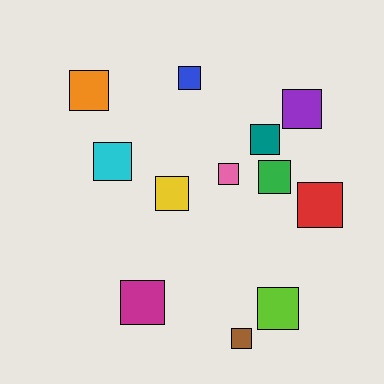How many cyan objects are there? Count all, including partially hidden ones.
There is 1 cyan object.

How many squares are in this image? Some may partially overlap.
There are 12 squares.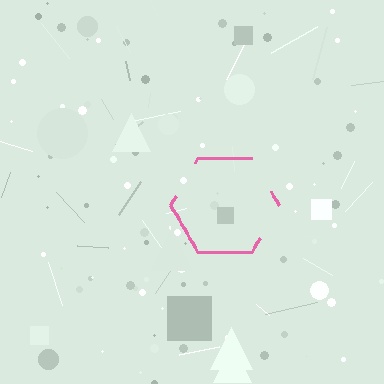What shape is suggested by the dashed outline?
The dashed outline suggests a hexagon.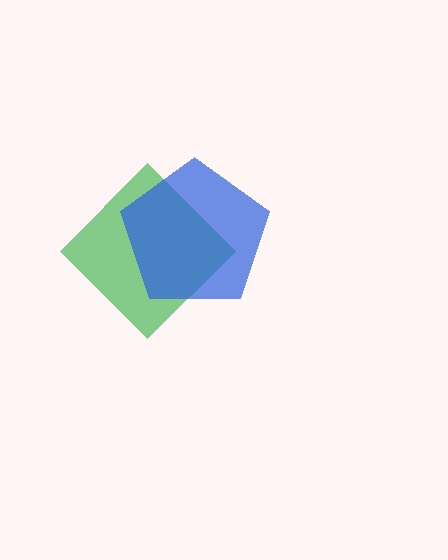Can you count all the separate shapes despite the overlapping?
Yes, there are 2 separate shapes.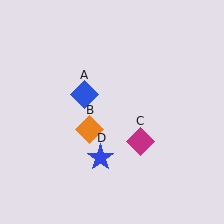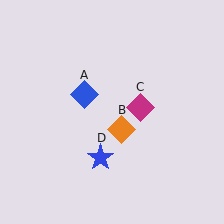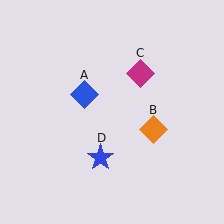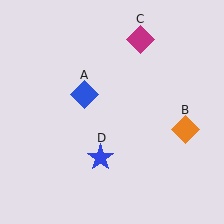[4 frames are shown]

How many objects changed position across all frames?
2 objects changed position: orange diamond (object B), magenta diamond (object C).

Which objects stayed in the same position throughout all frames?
Blue diamond (object A) and blue star (object D) remained stationary.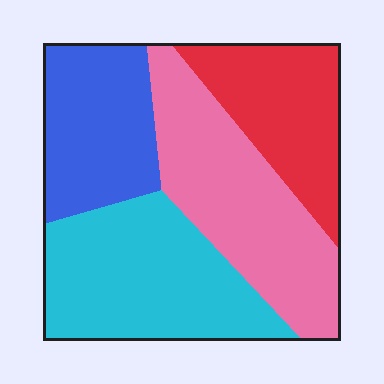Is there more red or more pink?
Pink.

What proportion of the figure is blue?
Blue takes up about one fifth (1/5) of the figure.